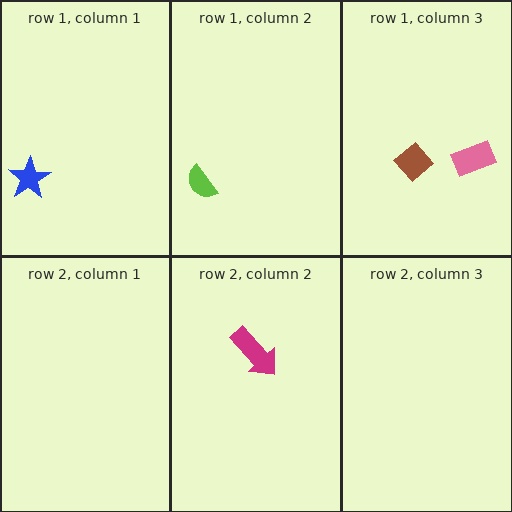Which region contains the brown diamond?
The row 1, column 3 region.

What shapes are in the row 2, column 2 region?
The magenta arrow.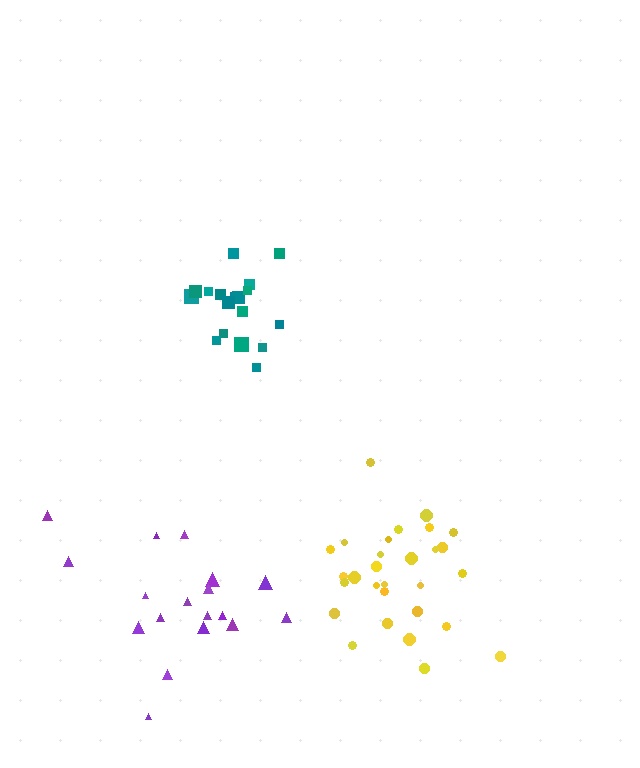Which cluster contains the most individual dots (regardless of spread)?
Yellow (30).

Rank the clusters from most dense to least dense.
teal, yellow, purple.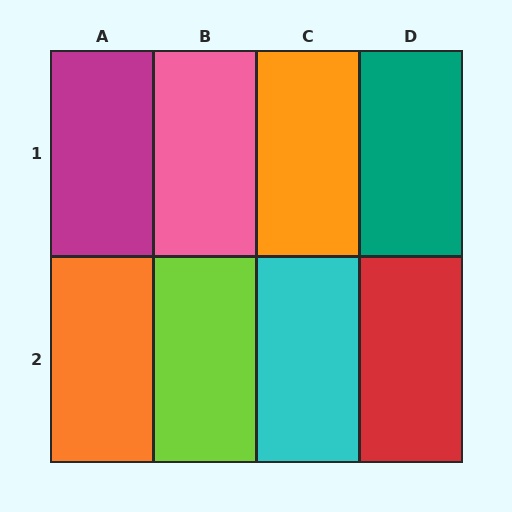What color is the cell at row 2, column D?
Red.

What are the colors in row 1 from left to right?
Magenta, pink, orange, teal.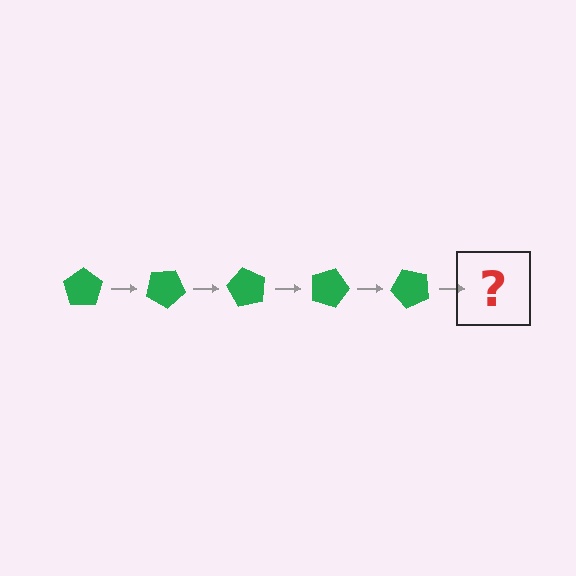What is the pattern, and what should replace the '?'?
The pattern is that the pentagon rotates 30 degrees each step. The '?' should be a green pentagon rotated 150 degrees.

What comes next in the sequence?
The next element should be a green pentagon rotated 150 degrees.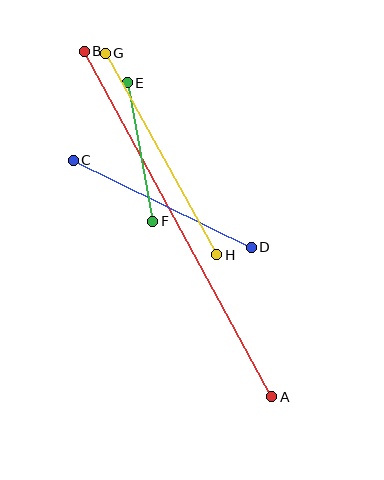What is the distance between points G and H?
The distance is approximately 230 pixels.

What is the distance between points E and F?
The distance is approximately 141 pixels.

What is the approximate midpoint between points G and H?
The midpoint is at approximately (161, 154) pixels.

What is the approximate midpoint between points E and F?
The midpoint is at approximately (140, 152) pixels.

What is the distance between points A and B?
The distance is approximately 393 pixels.